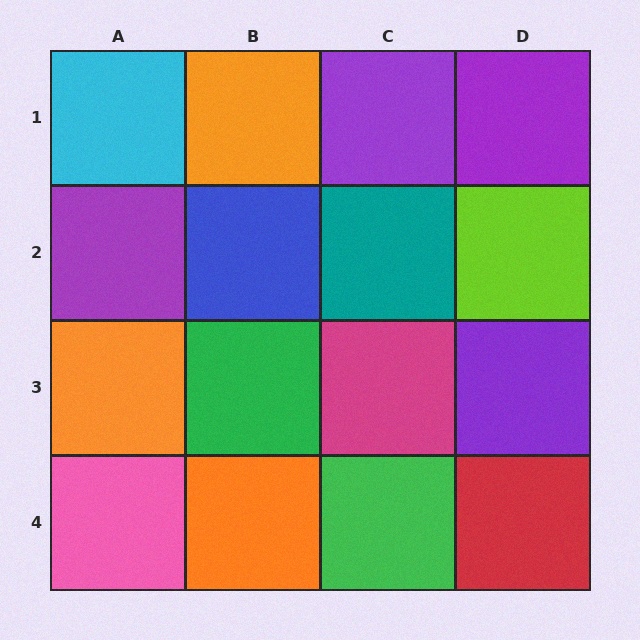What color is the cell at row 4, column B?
Orange.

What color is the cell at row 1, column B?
Orange.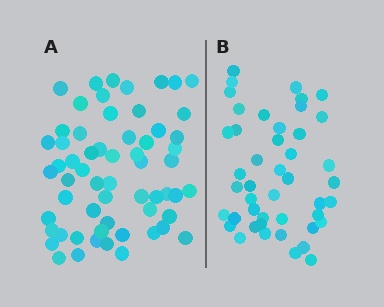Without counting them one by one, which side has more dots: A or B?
Region A (the left region) has more dots.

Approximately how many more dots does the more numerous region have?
Region A has approximately 15 more dots than region B.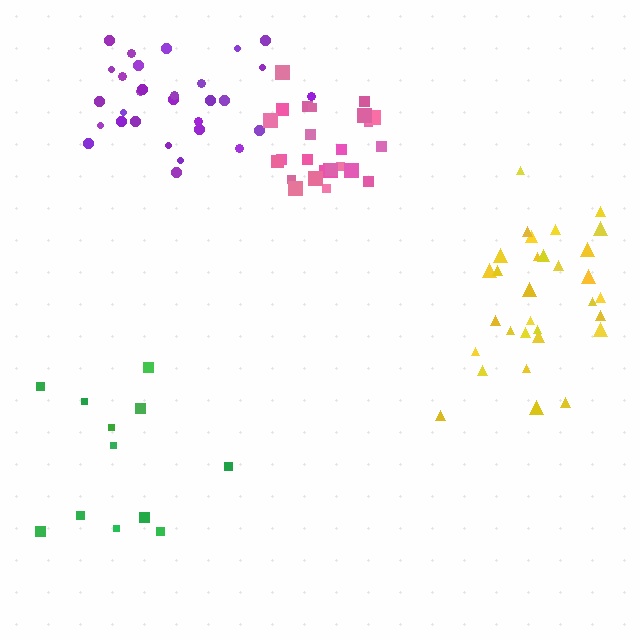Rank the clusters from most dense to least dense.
pink, purple, yellow, green.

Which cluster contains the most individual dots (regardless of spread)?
Yellow (31).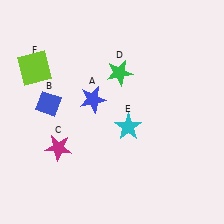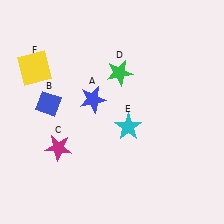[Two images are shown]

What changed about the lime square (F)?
In Image 1, F is lime. In Image 2, it changed to yellow.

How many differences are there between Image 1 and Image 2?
There is 1 difference between the two images.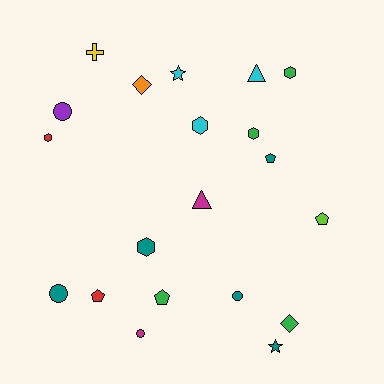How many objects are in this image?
There are 20 objects.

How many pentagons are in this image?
There are 4 pentagons.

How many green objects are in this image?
There are 4 green objects.